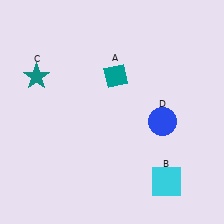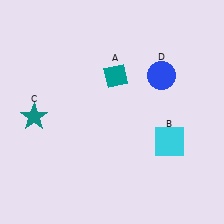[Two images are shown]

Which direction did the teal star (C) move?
The teal star (C) moved down.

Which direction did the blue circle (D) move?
The blue circle (D) moved up.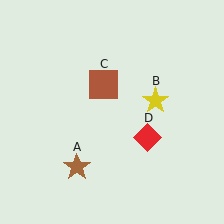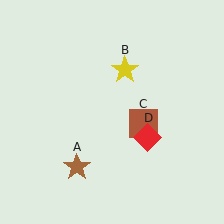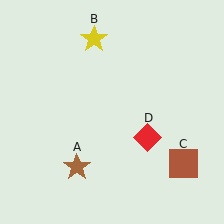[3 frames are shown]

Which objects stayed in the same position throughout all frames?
Brown star (object A) and red diamond (object D) remained stationary.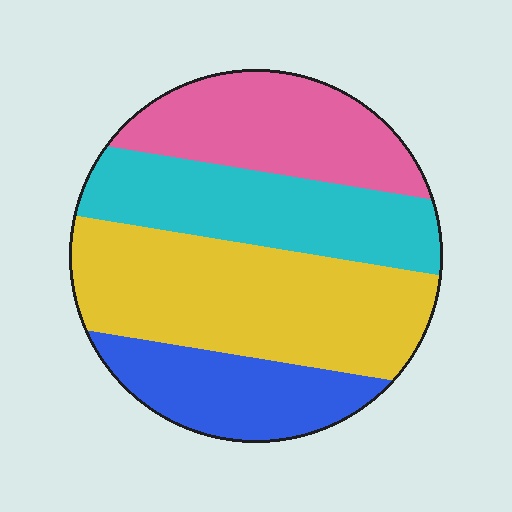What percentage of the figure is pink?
Pink covers roughly 20% of the figure.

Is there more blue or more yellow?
Yellow.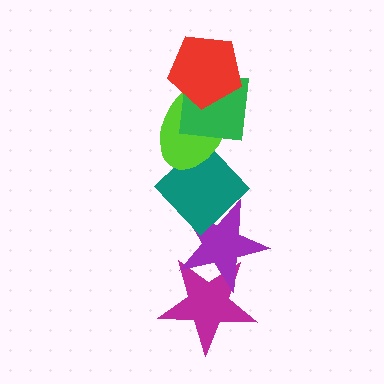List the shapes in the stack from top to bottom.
From top to bottom: the red pentagon, the green square, the lime ellipse, the teal diamond, the purple star, the magenta star.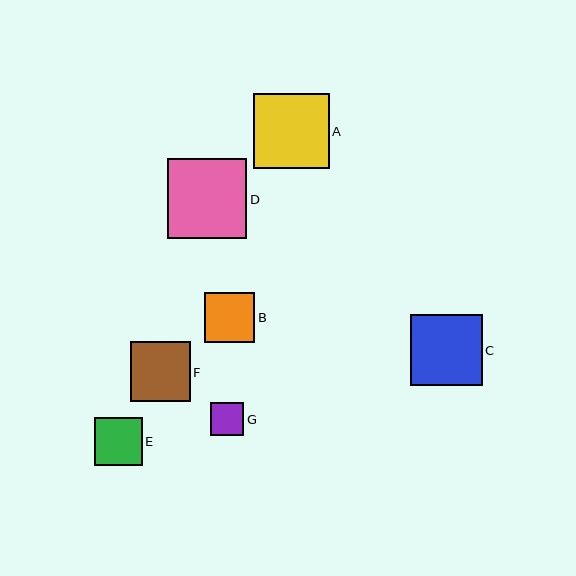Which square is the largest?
Square D is the largest with a size of approximately 79 pixels.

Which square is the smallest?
Square G is the smallest with a size of approximately 33 pixels.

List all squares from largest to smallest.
From largest to smallest: D, A, C, F, B, E, G.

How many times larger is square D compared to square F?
Square D is approximately 1.3 times the size of square F.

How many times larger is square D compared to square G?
Square D is approximately 2.4 times the size of square G.